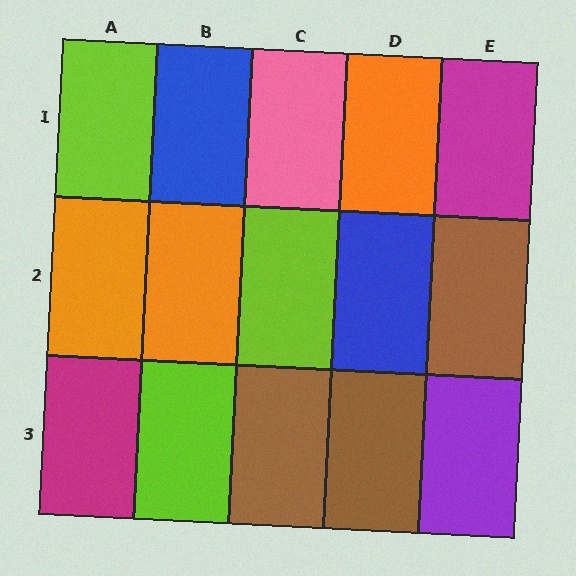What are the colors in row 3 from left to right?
Magenta, lime, brown, brown, purple.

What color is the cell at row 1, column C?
Pink.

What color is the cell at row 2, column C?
Lime.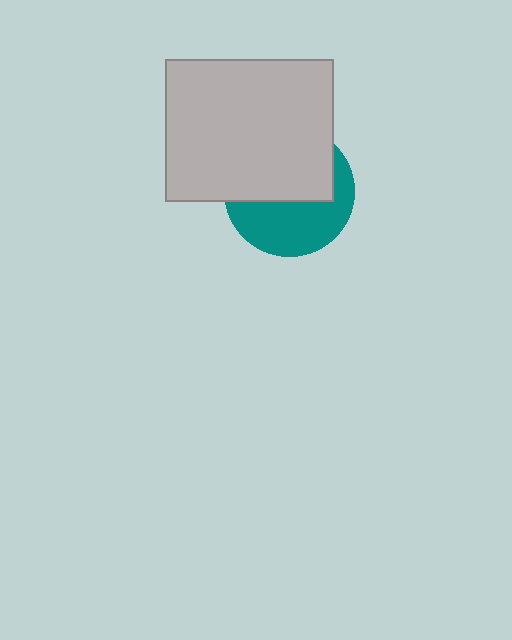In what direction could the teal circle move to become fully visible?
The teal circle could move down. That would shift it out from behind the light gray rectangle entirely.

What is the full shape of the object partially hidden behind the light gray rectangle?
The partially hidden object is a teal circle.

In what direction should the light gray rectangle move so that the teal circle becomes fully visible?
The light gray rectangle should move up. That is the shortest direction to clear the overlap and leave the teal circle fully visible.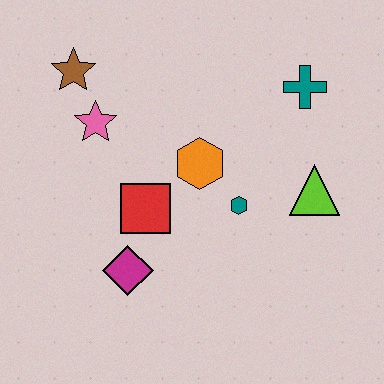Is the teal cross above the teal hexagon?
Yes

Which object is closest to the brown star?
The pink star is closest to the brown star.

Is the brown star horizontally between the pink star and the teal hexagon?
No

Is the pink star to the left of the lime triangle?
Yes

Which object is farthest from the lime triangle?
The brown star is farthest from the lime triangle.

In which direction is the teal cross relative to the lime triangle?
The teal cross is above the lime triangle.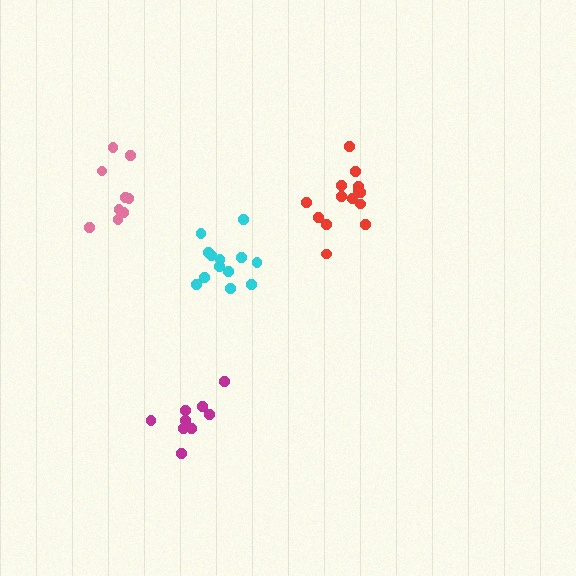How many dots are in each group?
Group 1: 14 dots, Group 2: 9 dots, Group 3: 9 dots, Group 4: 13 dots (45 total).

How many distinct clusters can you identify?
There are 4 distinct clusters.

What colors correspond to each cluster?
The clusters are colored: red, pink, magenta, cyan.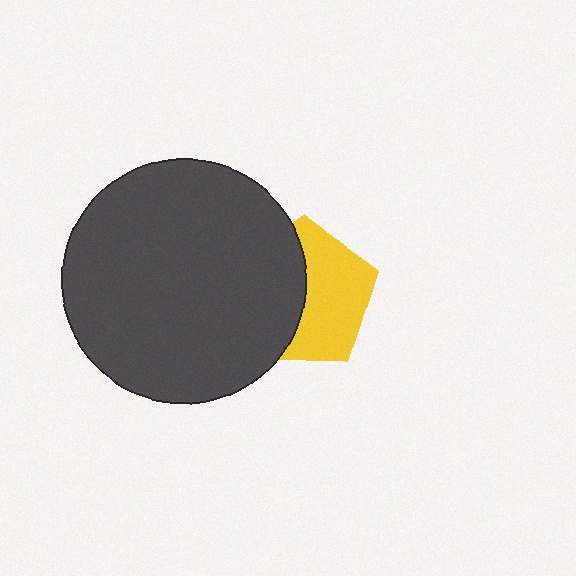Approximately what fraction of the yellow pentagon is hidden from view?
Roughly 48% of the yellow pentagon is hidden behind the dark gray circle.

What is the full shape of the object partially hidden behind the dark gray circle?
The partially hidden object is a yellow pentagon.